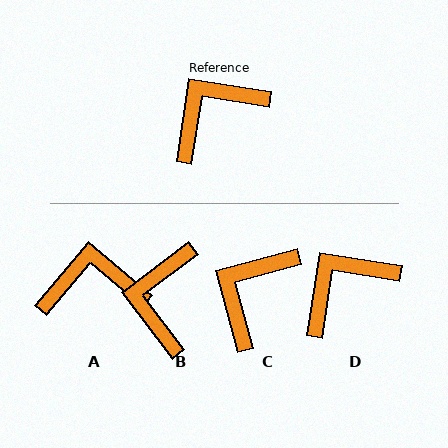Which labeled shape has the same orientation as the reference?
D.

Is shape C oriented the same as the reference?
No, it is off by about 24 degrees.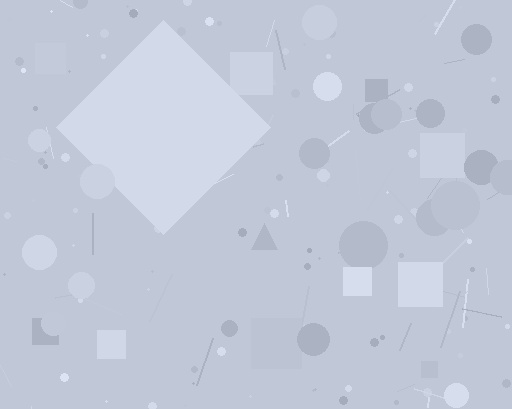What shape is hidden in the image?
A diamond is hidden in the image.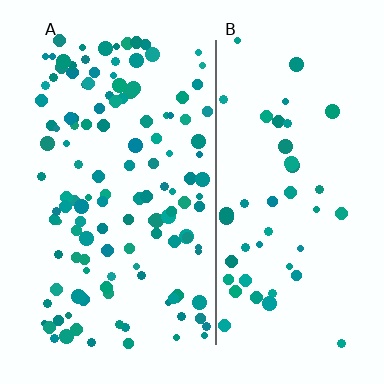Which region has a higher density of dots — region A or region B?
A (the left).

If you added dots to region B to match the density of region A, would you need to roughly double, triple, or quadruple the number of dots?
Approximately triple.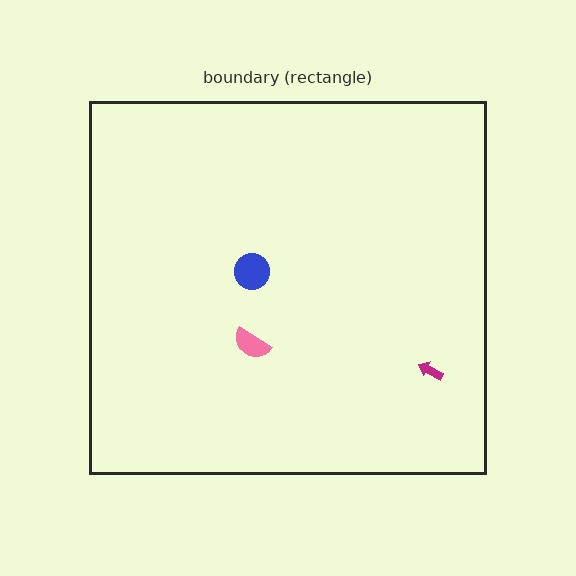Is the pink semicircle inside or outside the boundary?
Inside.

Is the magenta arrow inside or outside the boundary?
Inside.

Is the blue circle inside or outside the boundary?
Inside.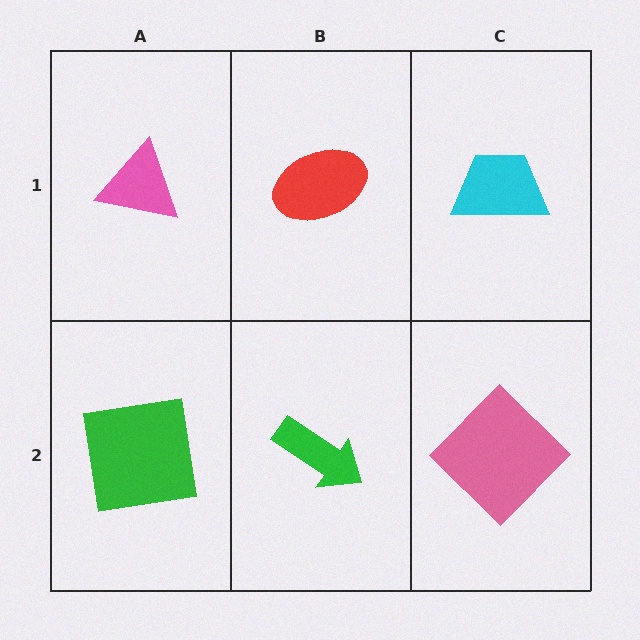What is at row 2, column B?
A green arrow.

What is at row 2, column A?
A green square.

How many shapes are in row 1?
3 shapes.